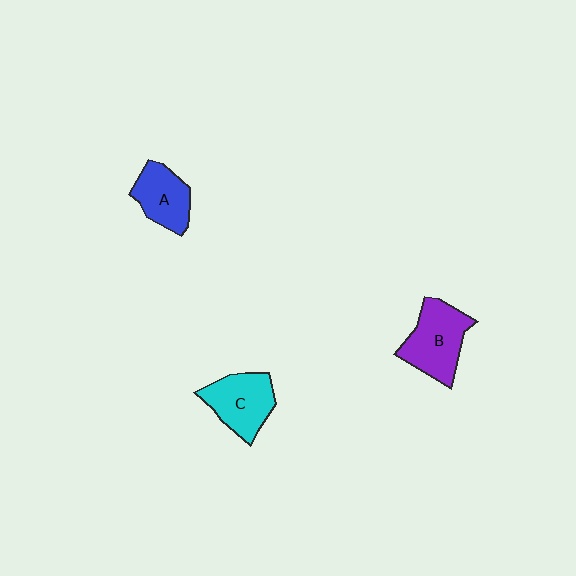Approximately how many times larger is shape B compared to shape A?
Approximately 1.3 times.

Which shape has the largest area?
Shape B (purple).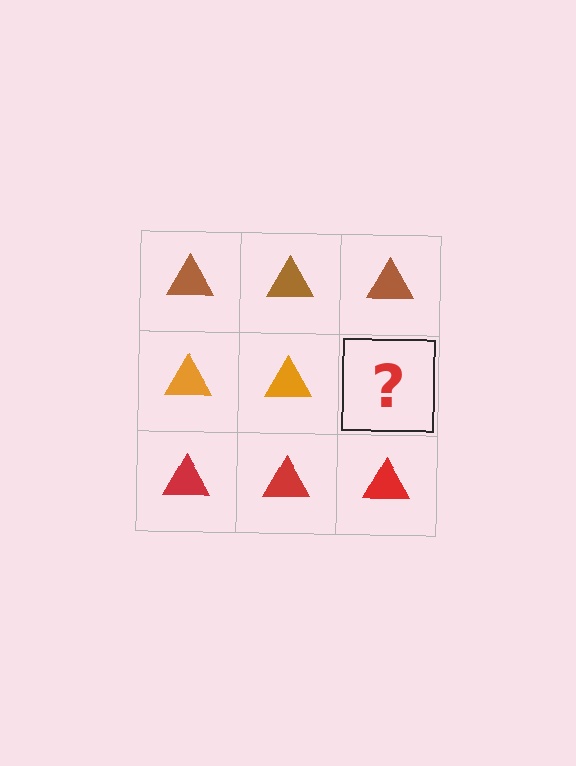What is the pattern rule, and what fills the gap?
The rule is that each row has a consistent color. The gap should be filled with an orange triangle.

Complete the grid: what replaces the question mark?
The question mark should be replaced with an orange triangle.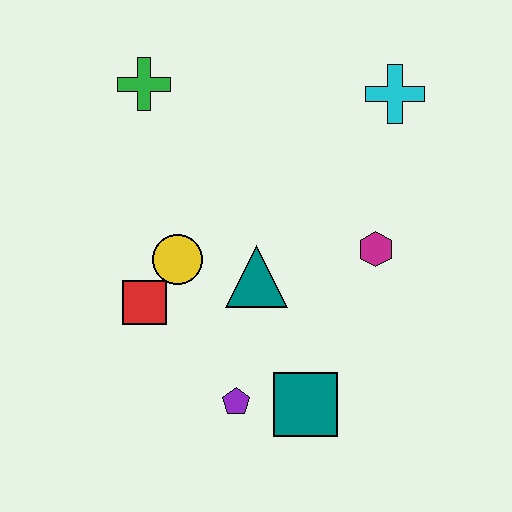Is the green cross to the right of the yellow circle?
No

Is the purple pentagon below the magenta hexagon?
Yes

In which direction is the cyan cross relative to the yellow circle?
The cyan cross is to the right of the yellow circle.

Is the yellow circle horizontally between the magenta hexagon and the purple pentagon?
No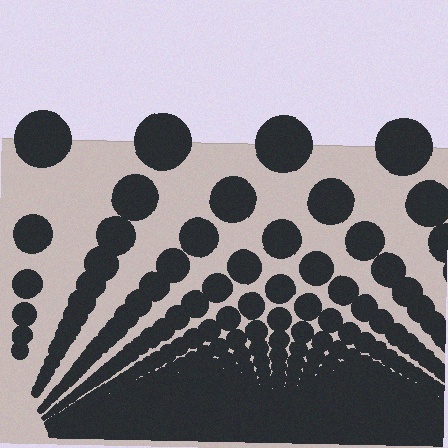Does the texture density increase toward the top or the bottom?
Density increases toward the bottom.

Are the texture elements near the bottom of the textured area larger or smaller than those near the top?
Smaller. The gradient is inverted — elements near the bottom are smaller and denser.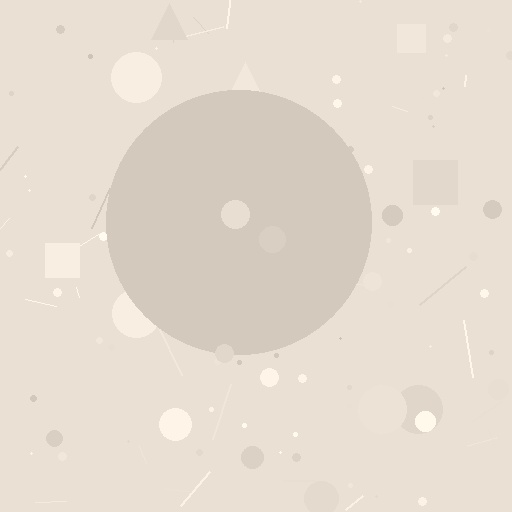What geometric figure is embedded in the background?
A circle is embedded in the background.